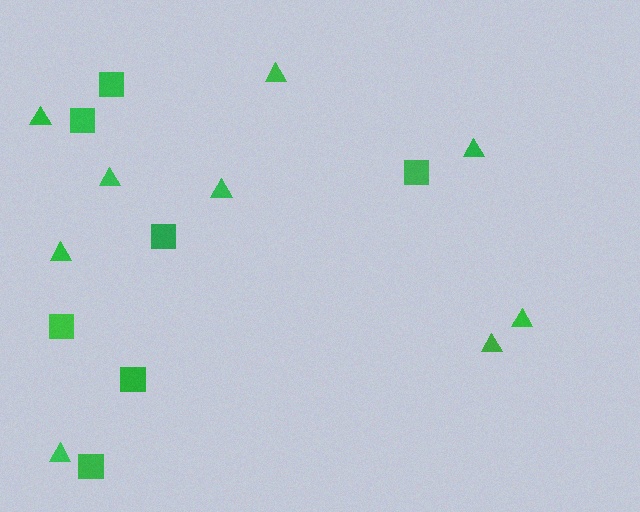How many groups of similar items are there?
There are 2 groups: one group of squares (7) and one group of triangles (9).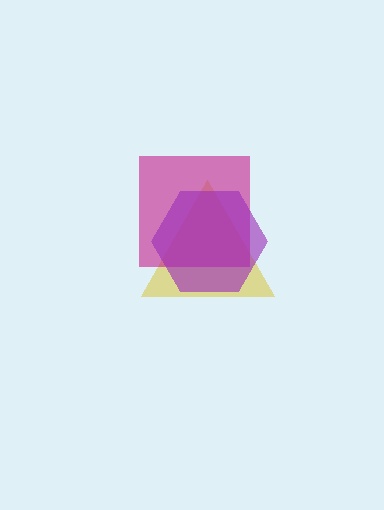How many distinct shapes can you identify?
There are 3 distinct shapes: a yellow triangle, a magenta square, a purple hexagon.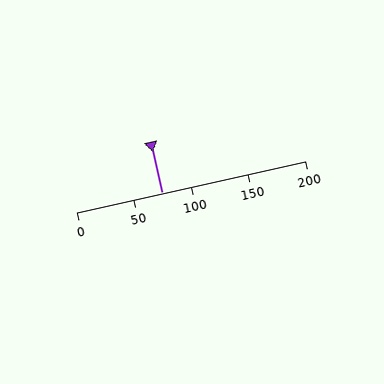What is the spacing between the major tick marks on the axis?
The major ticks are spaced 50 apart.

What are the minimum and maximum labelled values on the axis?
The axis runs from 0 to 200.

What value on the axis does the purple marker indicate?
The marker indicates approximately 75.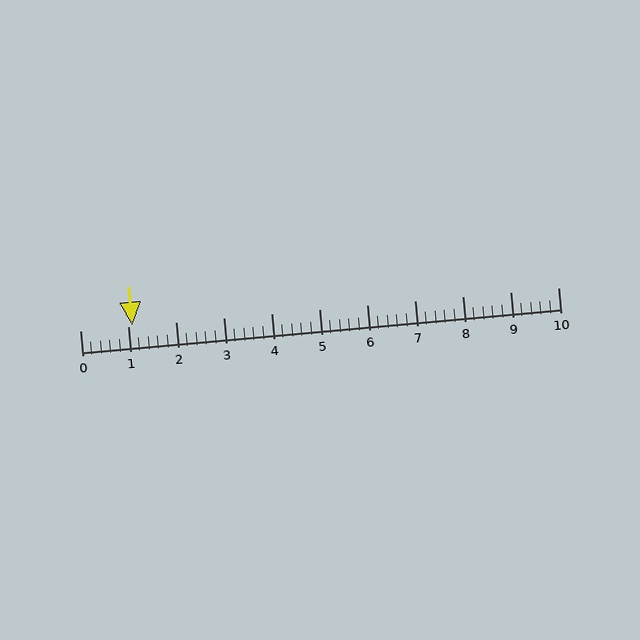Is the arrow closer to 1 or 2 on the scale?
The arrow is closer to 1.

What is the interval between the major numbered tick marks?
The major tick marks are spaced 1 units apart.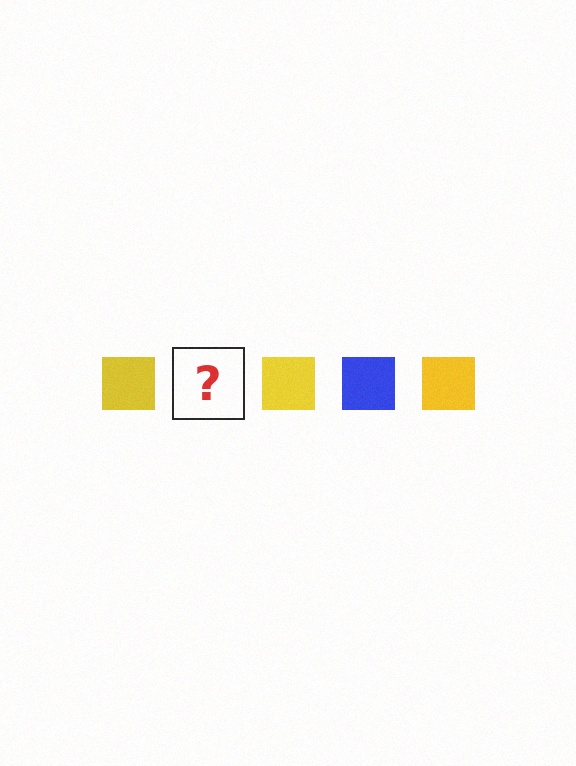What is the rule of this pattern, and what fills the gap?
The rule is that the pattern cycles through yellow, blue squares. The gap should be filled with a blue square.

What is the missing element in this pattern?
The missing element is a blue square.